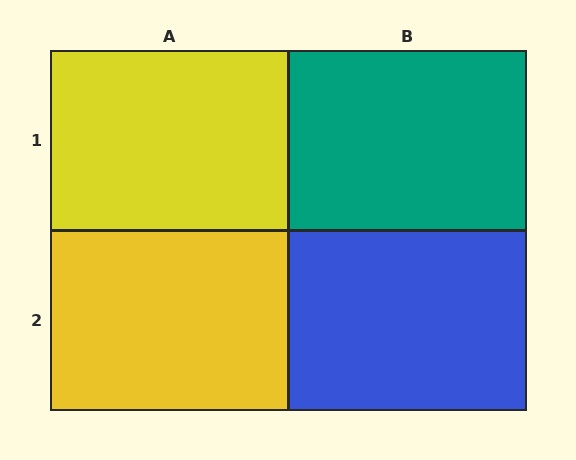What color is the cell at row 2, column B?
Blue.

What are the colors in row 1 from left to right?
Yellow, teal.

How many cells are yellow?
2 cells are yellow.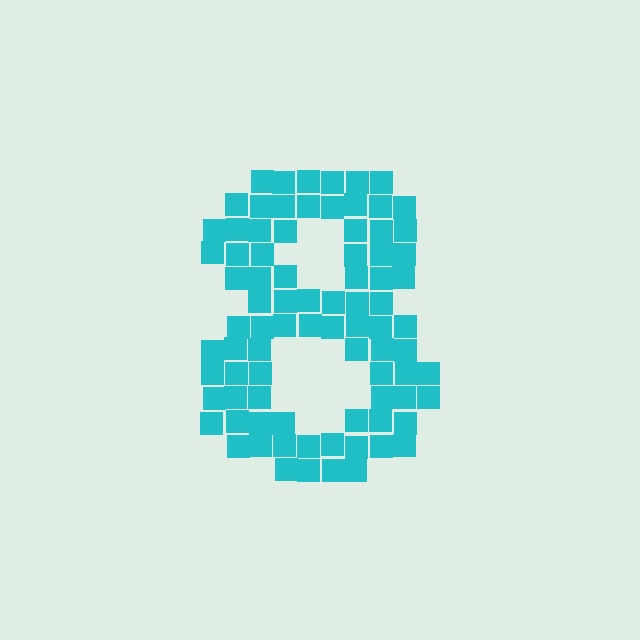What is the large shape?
The large shape is the digit 8.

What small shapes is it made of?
It is made of small squares.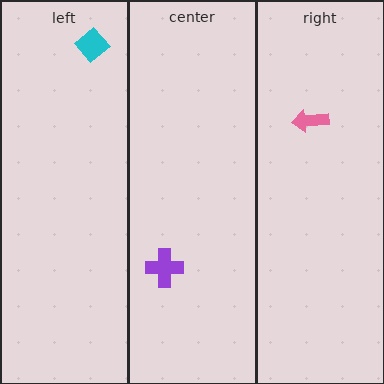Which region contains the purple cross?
The center region.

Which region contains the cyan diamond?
The left region.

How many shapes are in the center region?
1.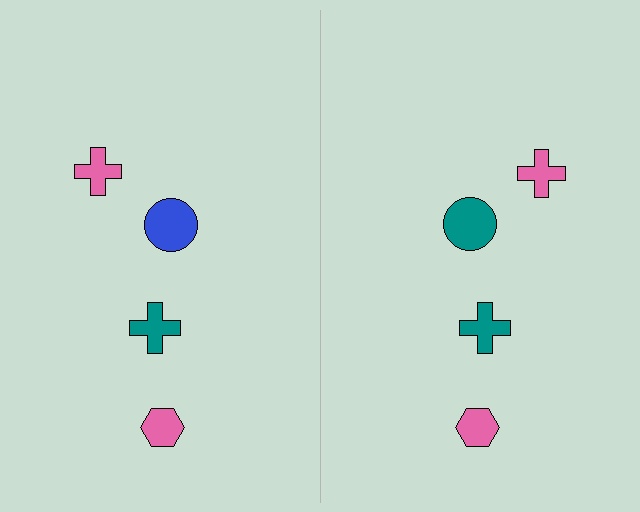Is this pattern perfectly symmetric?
No, the pattern is not perfectly symmetric. The teal circle on the right side breaks the symmetry — its mirror counterpart is blue.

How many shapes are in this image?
There are 8 shapes in this image.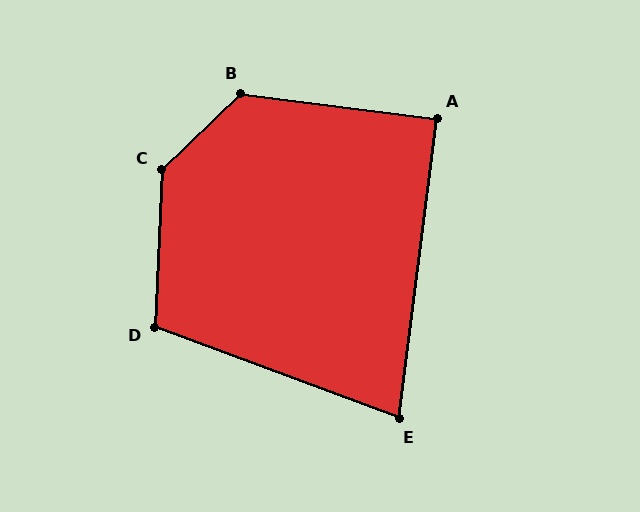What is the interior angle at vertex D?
Approximately 108 degrees (obtuse).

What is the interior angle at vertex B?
Approximately 129 degrees (obtuse).